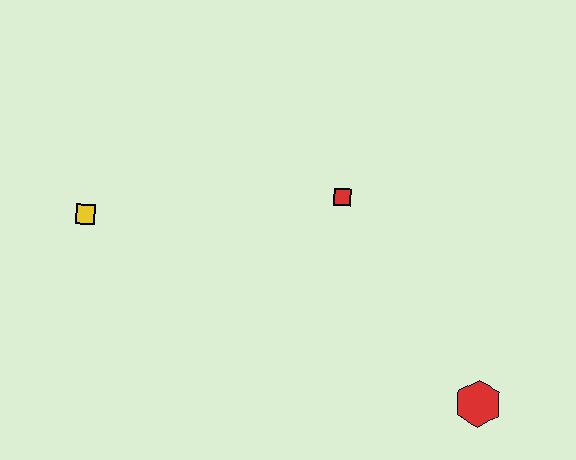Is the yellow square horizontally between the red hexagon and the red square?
No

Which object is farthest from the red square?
The yellow square is farthest from the red square.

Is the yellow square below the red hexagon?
No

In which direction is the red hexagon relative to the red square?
The red hexagon is below the red square.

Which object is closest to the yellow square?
The red square is closest to the yellow square.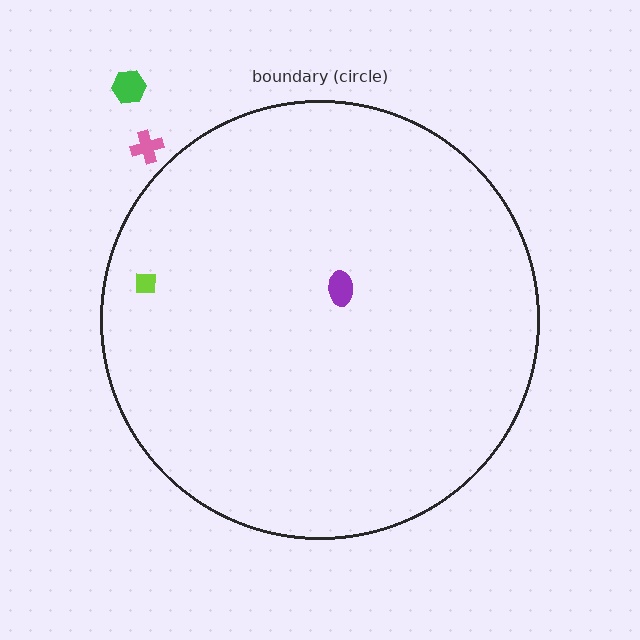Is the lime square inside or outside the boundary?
Inside.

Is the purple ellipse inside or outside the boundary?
Inside.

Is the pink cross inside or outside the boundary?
Outside.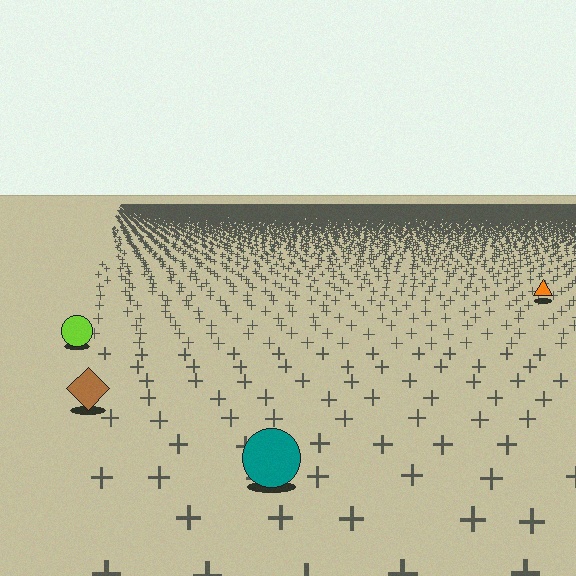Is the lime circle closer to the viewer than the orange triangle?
Yes. The lime circle is closer — you can tell from the texture gradient: the ground texture is coarser near it.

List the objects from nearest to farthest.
From nearest to farthest: the teal circle, the brown diamond, the lime circle, the orange triangle.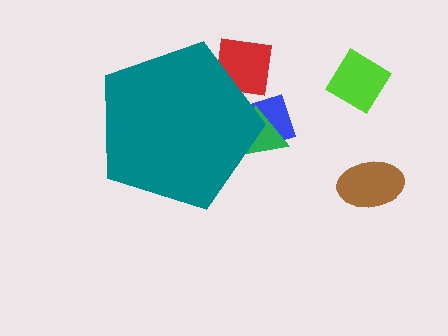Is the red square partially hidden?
Yes, the red square is partially hidden behind the teal pentagon.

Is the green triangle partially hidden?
Yes, the green triangle is partially hidden behind the teal pentagon.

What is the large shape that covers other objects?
A teal pentagon.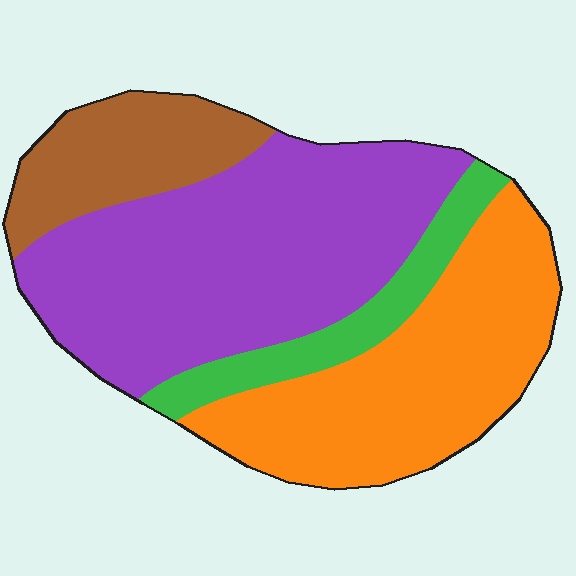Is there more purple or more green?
Purple.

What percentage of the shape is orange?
Orange takes up about one third (1/3) of the shape.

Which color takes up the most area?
Purple, at roughly 45%.